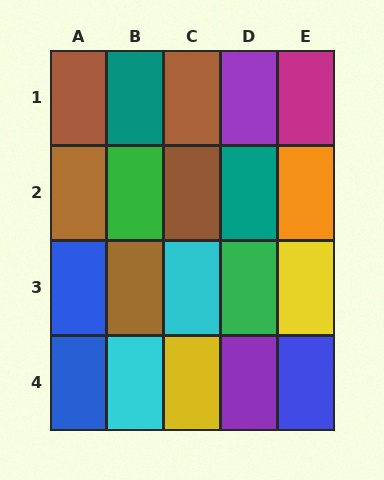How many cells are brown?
5 cells are brown.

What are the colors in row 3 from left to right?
Blue, brown, cyan, green, yellow.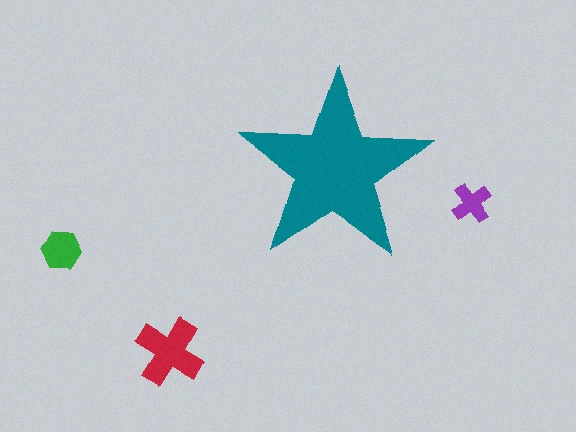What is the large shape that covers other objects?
A teal star.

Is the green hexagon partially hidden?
No, the green hexagon is fully visible.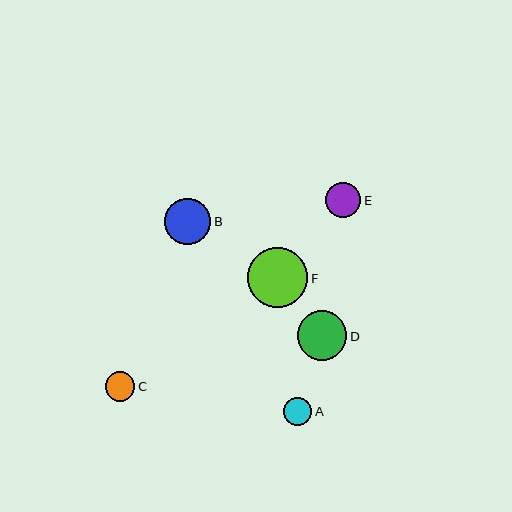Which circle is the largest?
Circle F is the largest with a size of approximately 60 pixels.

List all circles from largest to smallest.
From largest to smallest: F, D, B, E, C, A.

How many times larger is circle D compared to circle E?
Circle D is approximately 1.4 times the size of circle E.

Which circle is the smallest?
Circle A is the smallest with a size of approximately 29 pixels.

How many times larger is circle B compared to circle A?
Circle B is approximately 1.6 times the size of circle A.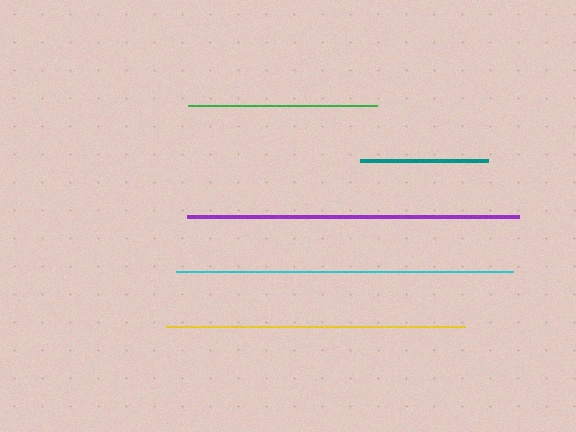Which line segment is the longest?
The cyan line is the longest at approximately 338 pixels.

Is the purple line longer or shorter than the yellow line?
The purple line is longer than the yellow line.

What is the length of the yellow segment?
The yellow segment is approximately 299 pixels long.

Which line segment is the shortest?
The teal line is the shortest at approximately 128 pixels.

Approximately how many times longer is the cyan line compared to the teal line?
The cyan line is approximately 2.6 times the length of the teal line.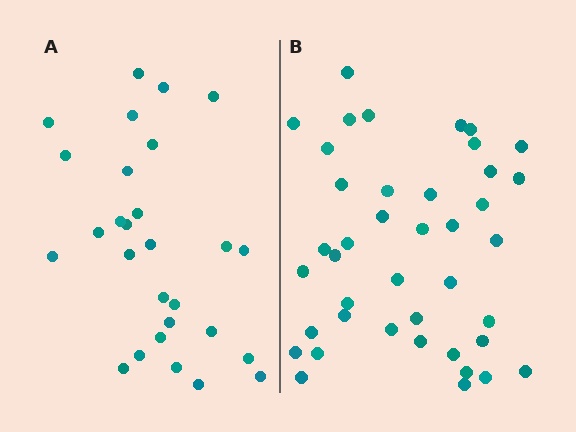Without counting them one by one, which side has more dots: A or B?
Region B (the right region) has more dots.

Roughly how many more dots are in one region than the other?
Region B has approximately 15 more dots than region A.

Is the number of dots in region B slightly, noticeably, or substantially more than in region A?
Region B has substantially more. The ratio is roughly 1.5 to 1.